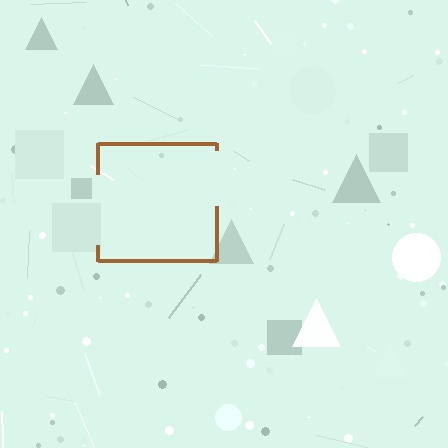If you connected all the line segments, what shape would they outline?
They would outline a square.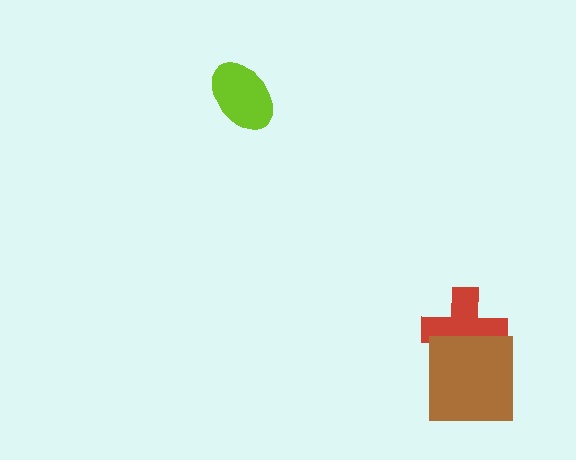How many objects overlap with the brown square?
1 object overlaps with the brown square.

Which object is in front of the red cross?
The brown square is in front of the red cross.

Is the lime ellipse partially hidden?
No, no other shape covers it.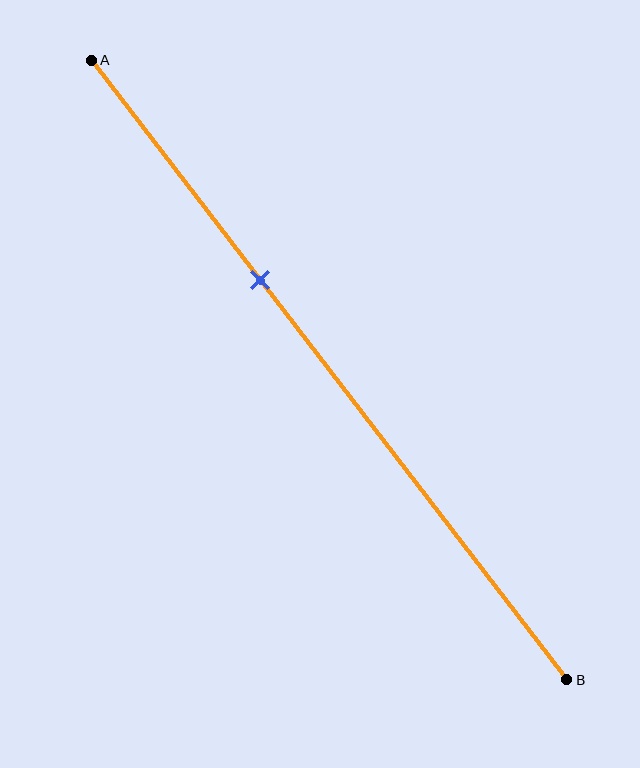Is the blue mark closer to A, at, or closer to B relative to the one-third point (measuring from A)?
The blue mark is approximately at the one-third point of segment AB.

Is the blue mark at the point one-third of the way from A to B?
Yes, the mark is approximately at the one-third point.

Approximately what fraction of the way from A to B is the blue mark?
The blue mark is approximately 35% of the way from A to B.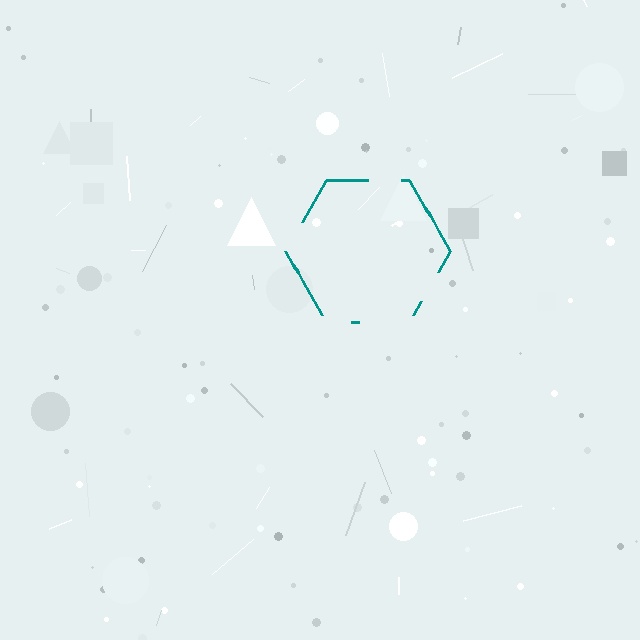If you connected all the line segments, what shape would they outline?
They would outline a hexagon.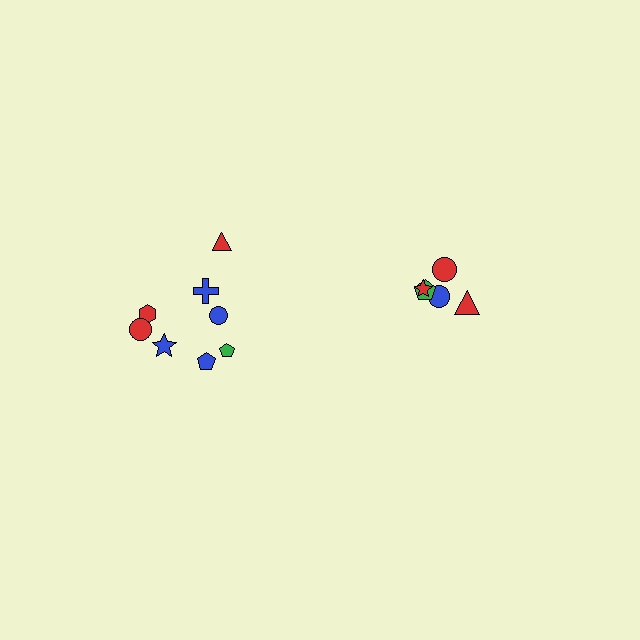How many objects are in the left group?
There are 8 objects.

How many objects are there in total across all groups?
There are 13 objects.